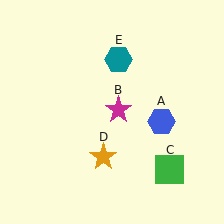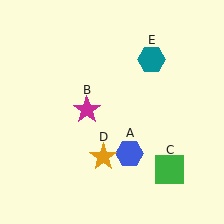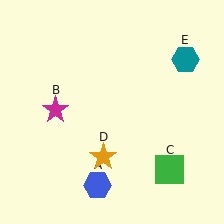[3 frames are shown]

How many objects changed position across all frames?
3 objects changed position: blue hexagon (object A), magenta star (object B), teal hexagon (object E).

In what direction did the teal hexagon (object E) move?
The teal hexagon (object E) moved right.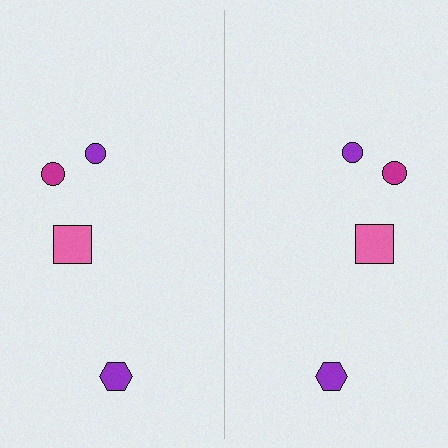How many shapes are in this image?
There are 8 shapes in this image.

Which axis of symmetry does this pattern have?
The pattern has a vertical axis of symmetry running through the center of the image.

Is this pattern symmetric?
Yes, this pattern has bilateral (reflection) symmetry.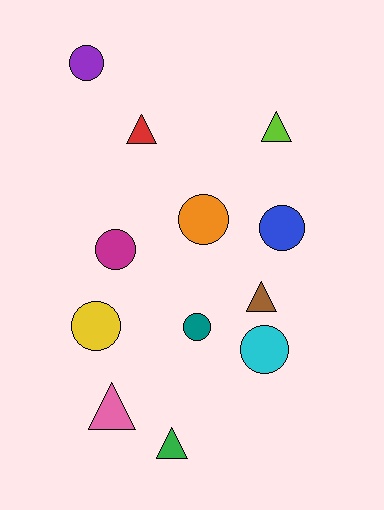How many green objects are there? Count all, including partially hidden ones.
There is 1 green object.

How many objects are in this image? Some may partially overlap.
There are 12 objects.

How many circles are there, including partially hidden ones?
There are 7 circles.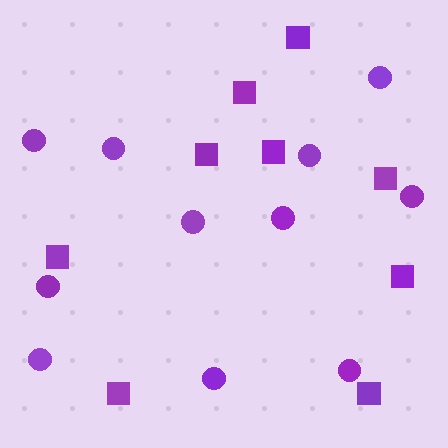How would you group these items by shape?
There are 2 groups: one group of circles (11) and one group of squares (9).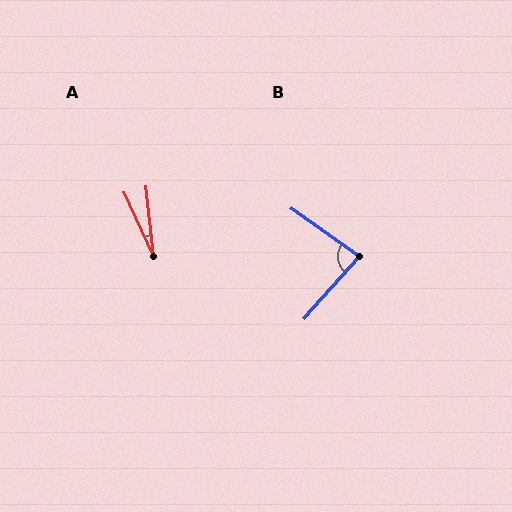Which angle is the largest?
B, at approximately 84 degrees.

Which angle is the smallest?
A, at approximately 18 degrees.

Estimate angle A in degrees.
Approximately 18 degrees.